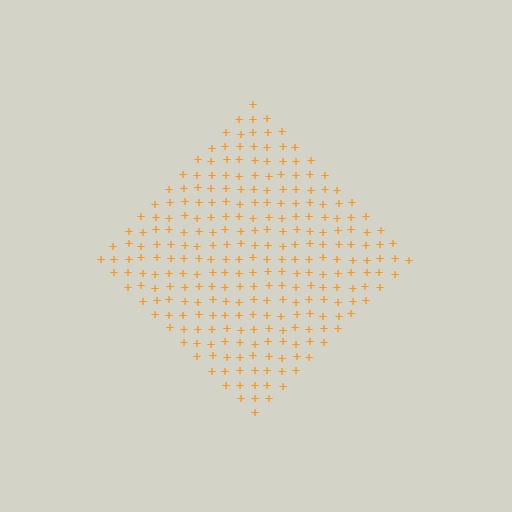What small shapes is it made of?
It is made of small plus signs.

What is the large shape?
The large shape is a diamond.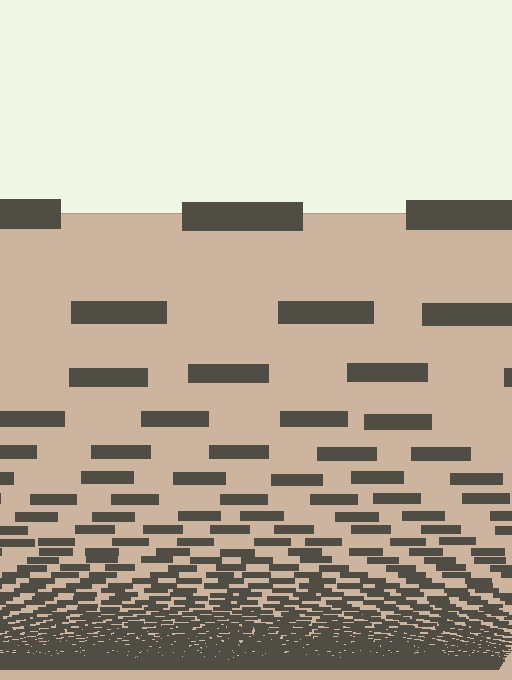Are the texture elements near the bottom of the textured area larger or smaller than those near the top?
Smaller. The gradient is inverted — elements near the bottom are smaller and denser.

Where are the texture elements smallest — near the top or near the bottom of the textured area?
Near the bottom.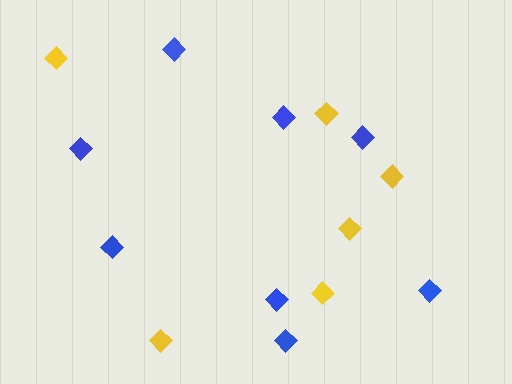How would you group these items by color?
There are 2 groups: one group of yellow diamonds (6) and one group of blue diamonds (8).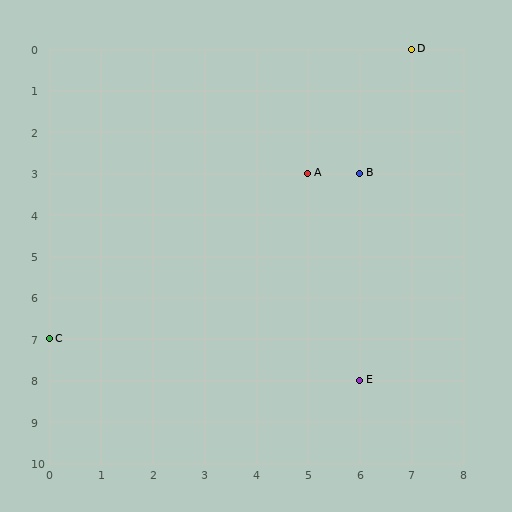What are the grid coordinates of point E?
Point E is at grid coordinates (6, 8).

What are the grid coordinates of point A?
Point A is at grid coordinates (5, 3).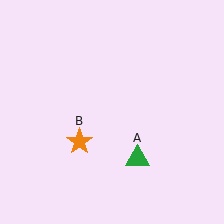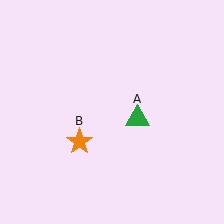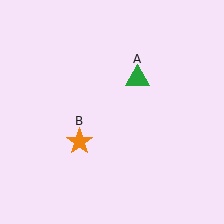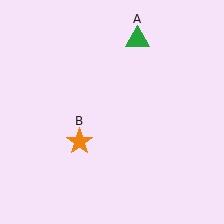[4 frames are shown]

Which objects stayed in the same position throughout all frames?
Orange star (object B) remained stationary.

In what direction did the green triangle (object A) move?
The green triangle (object A) moved up.